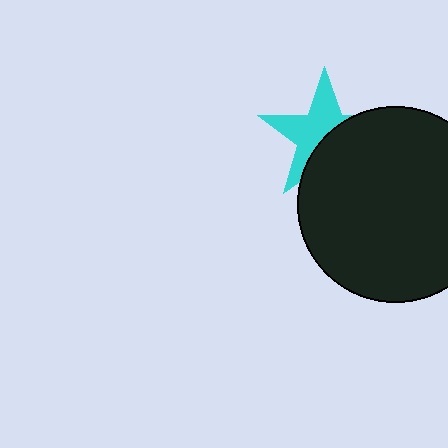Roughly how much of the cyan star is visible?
About half of it is visible (roughly 54%).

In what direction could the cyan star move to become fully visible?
The cyan star could move toward the upper-left. That would shift it out from behind the black circle entirely.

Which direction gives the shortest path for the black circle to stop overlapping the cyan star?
Moving toward the lower-right gives the shortest separation.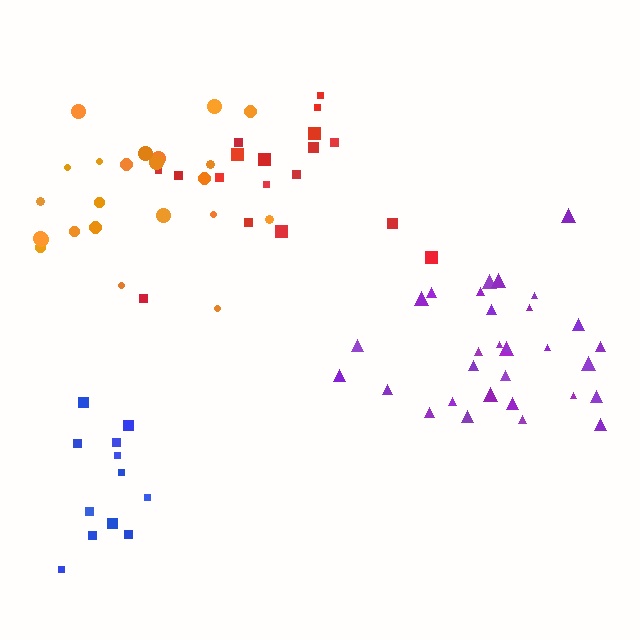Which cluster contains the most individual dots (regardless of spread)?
Purple (31).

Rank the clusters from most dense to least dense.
purple, blue, orange, red.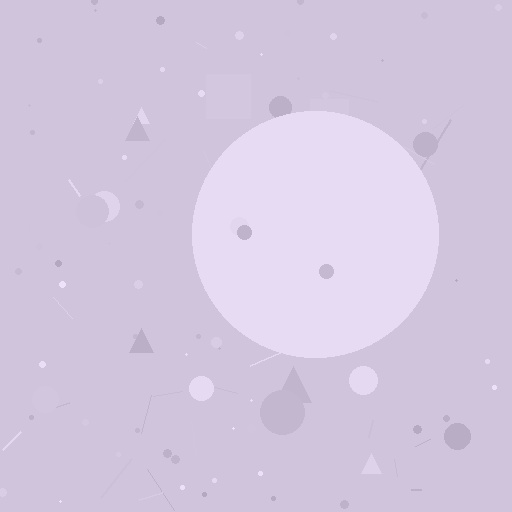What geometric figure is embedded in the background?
A circle is embedded in the background.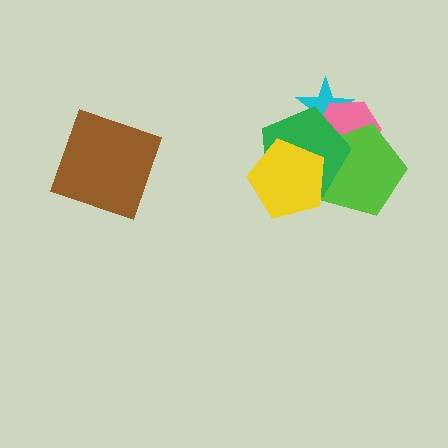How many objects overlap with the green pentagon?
4 objects overlap with the green pentagon.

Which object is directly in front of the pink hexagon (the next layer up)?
The lime pentagon is directly in front of the pink hexagon.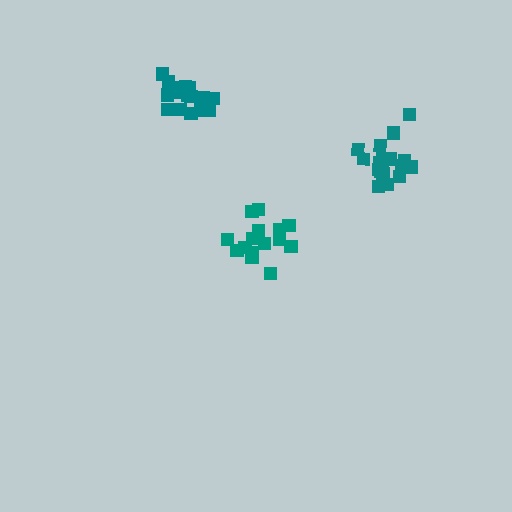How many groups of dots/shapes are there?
There are 3 groups.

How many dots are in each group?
Group 1: 15 dots, Group 2: 18 dots, Group 3: 17 dots (50 total).